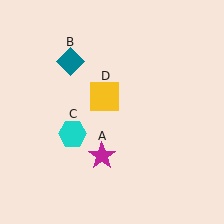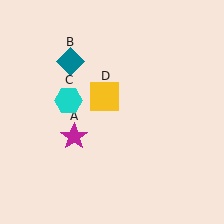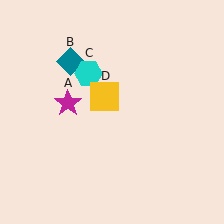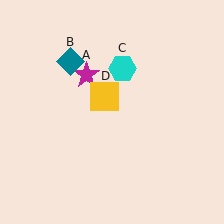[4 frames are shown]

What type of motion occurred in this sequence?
The magenta star (object A), cyan hexagon (object C) rotated clockwise around the center of the scene.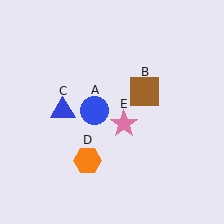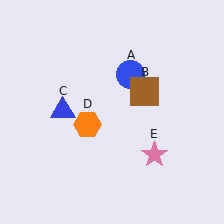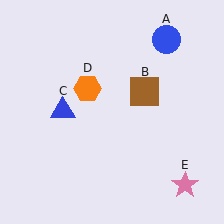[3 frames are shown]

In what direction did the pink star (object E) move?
The pink star (object E) moved down and to the right.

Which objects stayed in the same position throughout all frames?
Brown square (object B) and blue triangle (object C) remained stationary.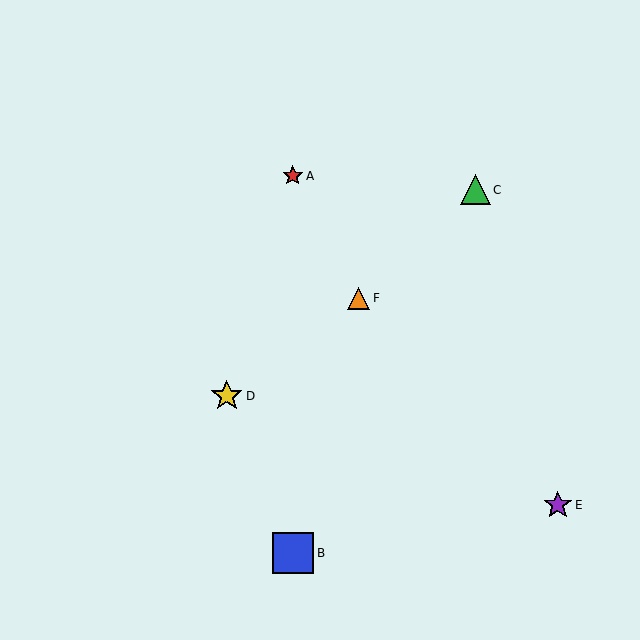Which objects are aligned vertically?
Objects A, B are aligned vertically.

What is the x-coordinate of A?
Object A is at x≈293.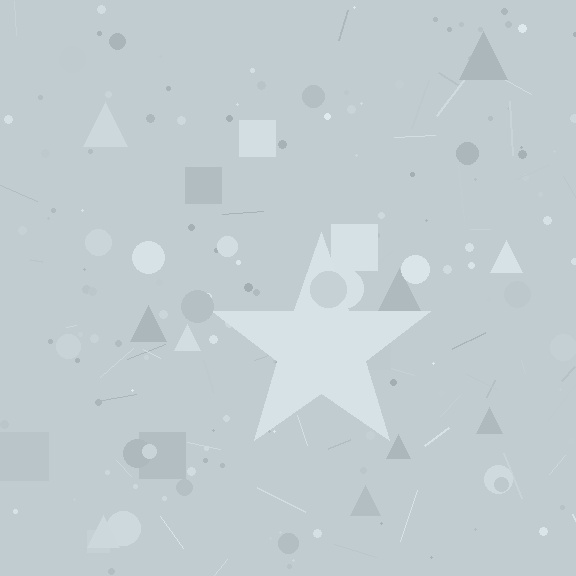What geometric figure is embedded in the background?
A star is embedded in the background.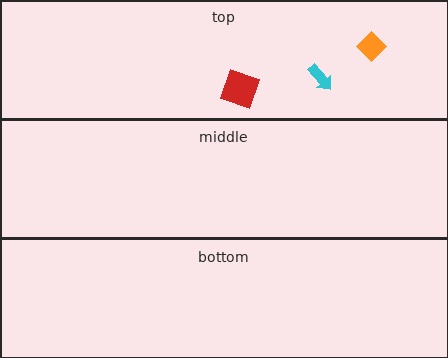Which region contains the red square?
The top region.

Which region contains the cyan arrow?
The top region.